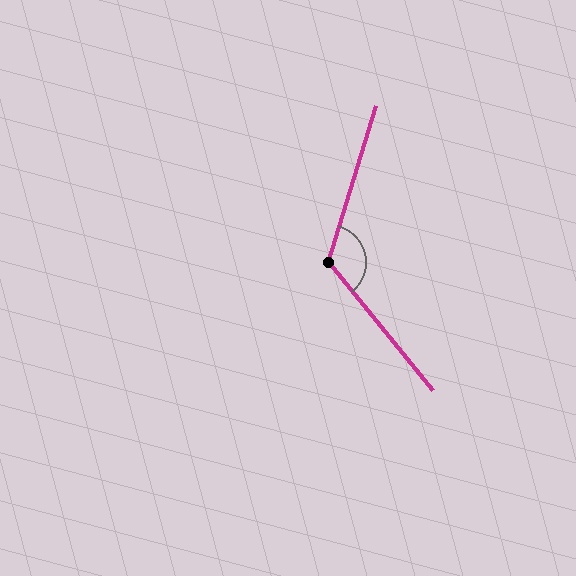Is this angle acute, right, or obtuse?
It is obtuse.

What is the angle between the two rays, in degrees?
Approximately 124 degrees.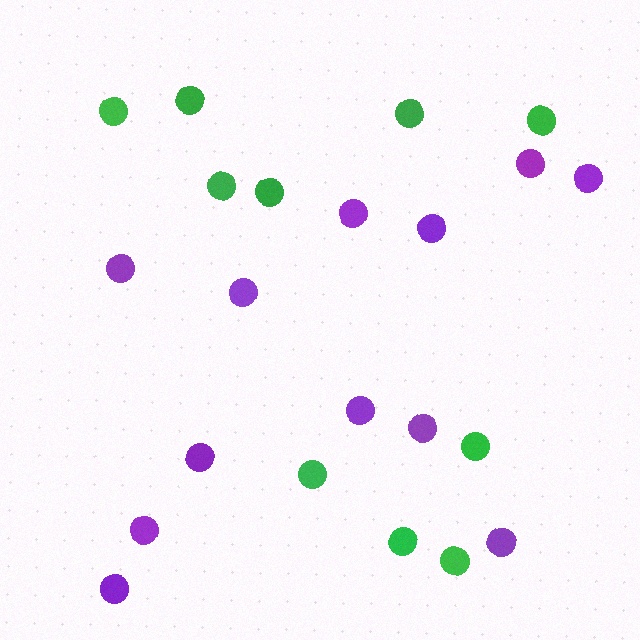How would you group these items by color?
There are 2 groups: one group of green circles (10) and one group of purple circles (12).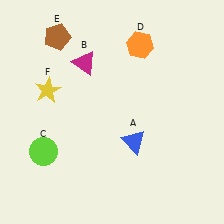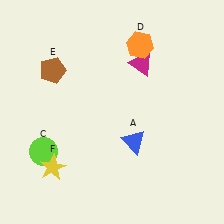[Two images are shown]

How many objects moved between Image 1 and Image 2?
3 objects moved between the two images.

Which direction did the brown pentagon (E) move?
The brown pentagon (E) moved down.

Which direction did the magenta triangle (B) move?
The magenta triangle (B) moved right.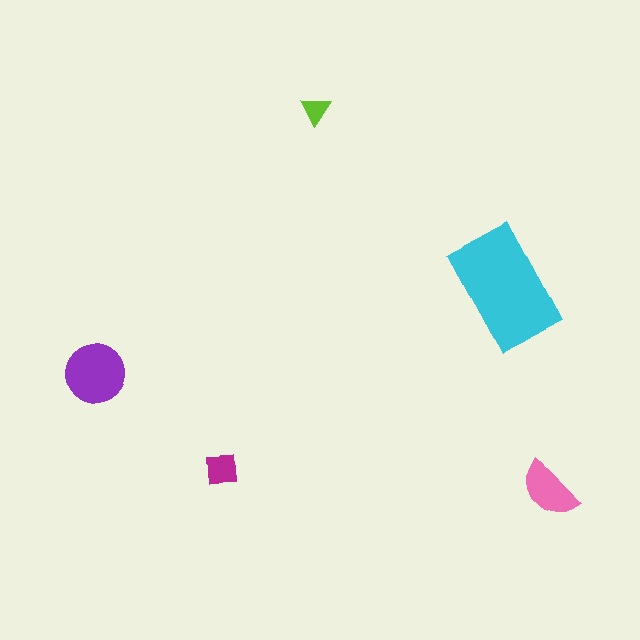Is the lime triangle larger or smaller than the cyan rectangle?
Smaller.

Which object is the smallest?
The lime triangle.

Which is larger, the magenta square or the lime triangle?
The magenta square.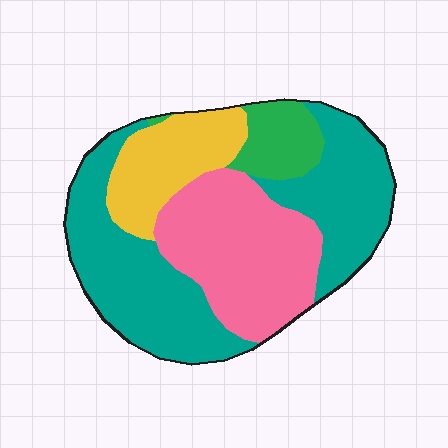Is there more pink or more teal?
Teal.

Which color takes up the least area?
Green, at roughly 10%.